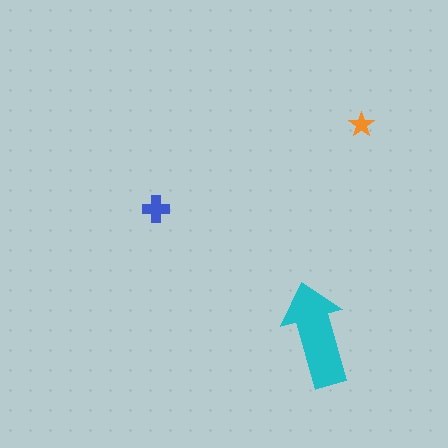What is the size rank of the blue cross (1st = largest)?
2nd.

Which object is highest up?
The orange star is topmost.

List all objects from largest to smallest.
The cyan arrow, the blue cross, the orange star.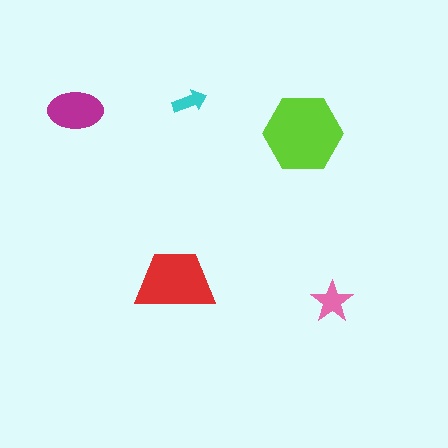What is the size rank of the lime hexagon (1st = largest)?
1st.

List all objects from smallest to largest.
The cyan arrow, the pink star, the magenta ellipse, the red trapezoid, the lime hexagon.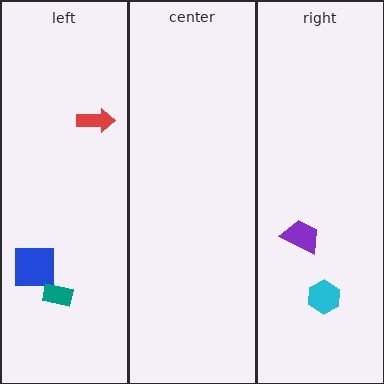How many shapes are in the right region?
2.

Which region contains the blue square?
The left region.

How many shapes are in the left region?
3.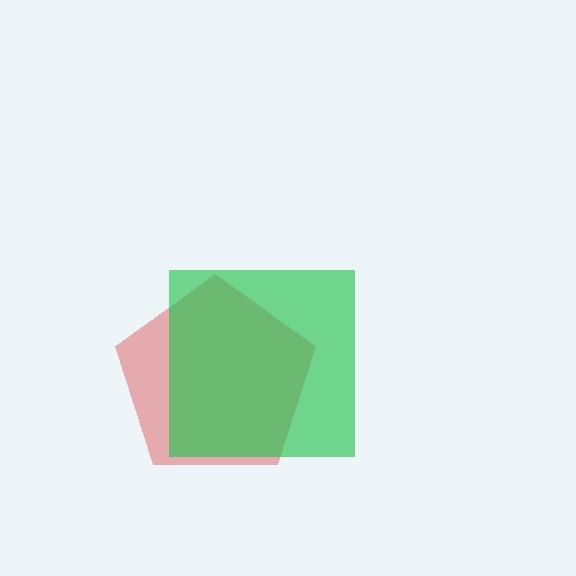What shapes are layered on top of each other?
The layered shapes are: a red pentagon, a green square.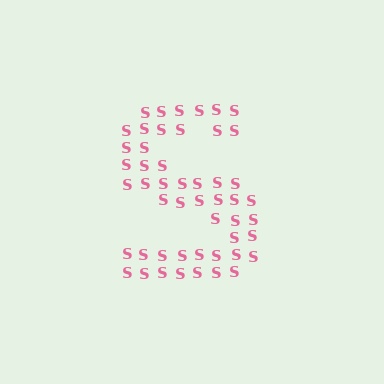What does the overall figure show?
The overall figure shows the letter S.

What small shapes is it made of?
It is made of small letter S's.